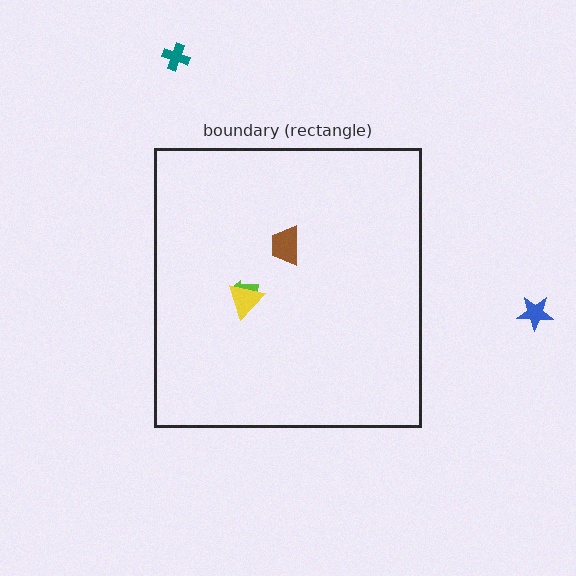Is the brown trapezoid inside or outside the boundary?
Inside.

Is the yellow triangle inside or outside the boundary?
Inside.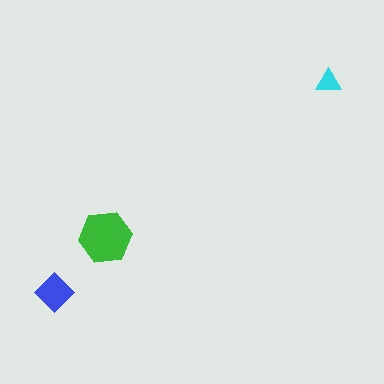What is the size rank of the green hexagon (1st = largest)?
1st.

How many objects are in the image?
There are 3 objects in the image.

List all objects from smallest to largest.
The cyan triangle, the blue diamond, the green hexagon.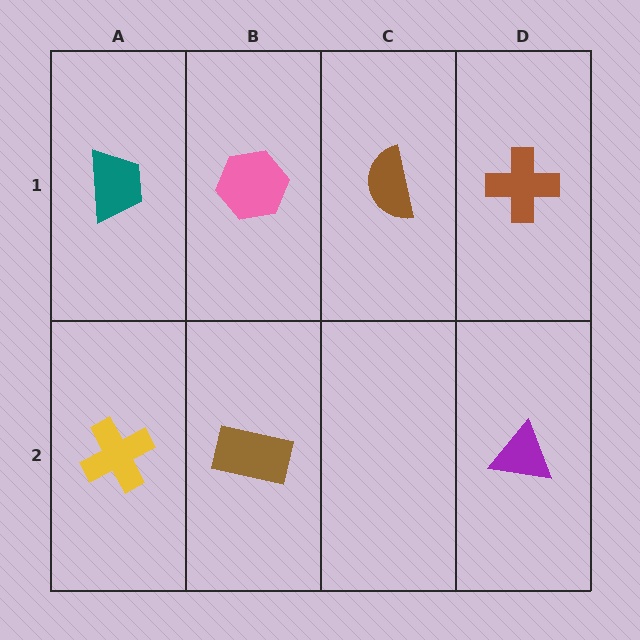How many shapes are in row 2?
3 shapes.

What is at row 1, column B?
A pink hexagon.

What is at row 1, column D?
A brown cross.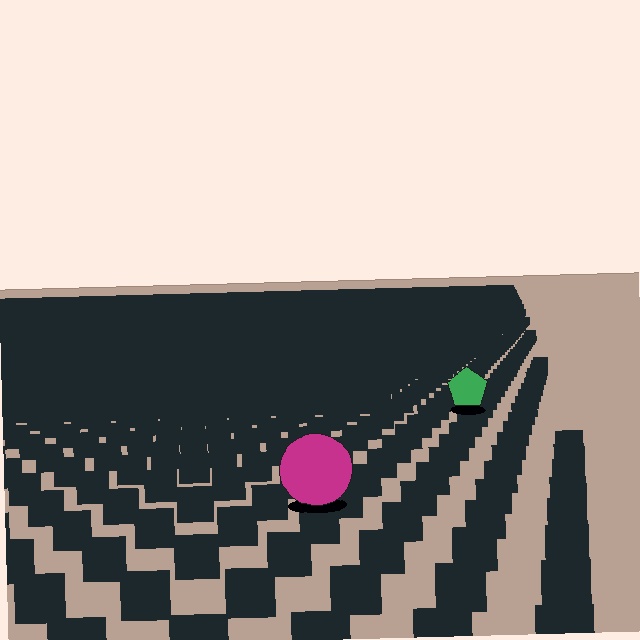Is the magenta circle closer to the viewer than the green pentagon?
Yes. The magenta circle is closer — you can tell from the texture gradient: the ground texture is coarser near it.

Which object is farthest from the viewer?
The green pentagon is farthest from the viewer. It appears smaller and the ground texture around it is denser.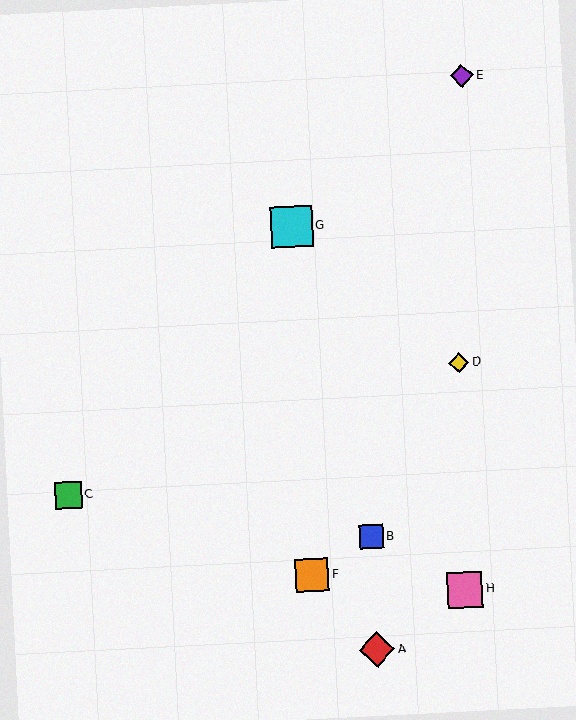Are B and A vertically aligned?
Yes, both are at x≈371.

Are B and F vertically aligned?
No, B is at x≈371 and F is at x≈312.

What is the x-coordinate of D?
Object D is at x≈459.